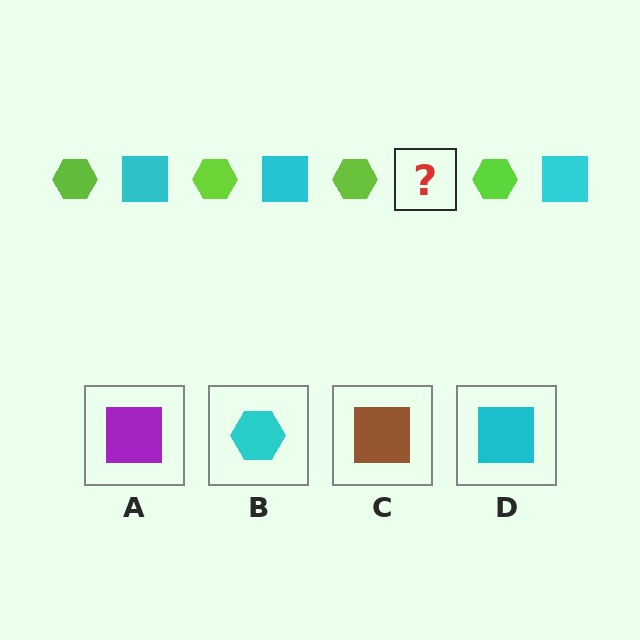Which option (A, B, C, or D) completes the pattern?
D.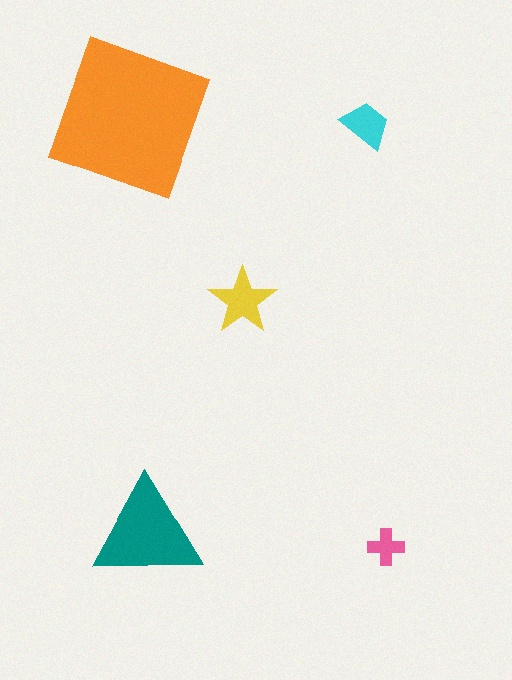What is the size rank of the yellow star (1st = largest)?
3rd.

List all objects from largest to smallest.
The orange square, the teal triangle, the yellow star, the cyan trapezoid, the pink cross.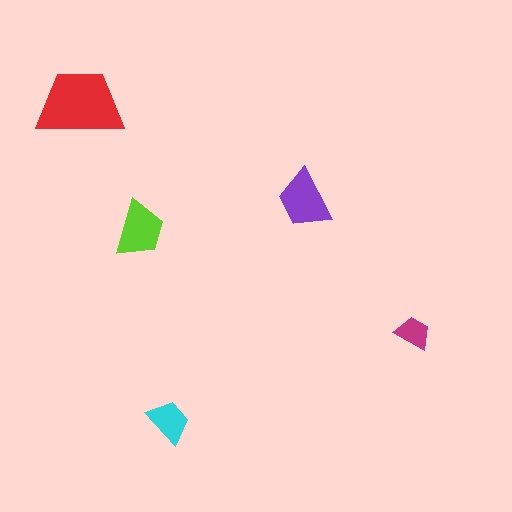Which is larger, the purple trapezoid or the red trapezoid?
The red one.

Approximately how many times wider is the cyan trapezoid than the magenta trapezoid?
About 1.5 times wider.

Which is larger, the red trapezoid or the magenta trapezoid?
The red one.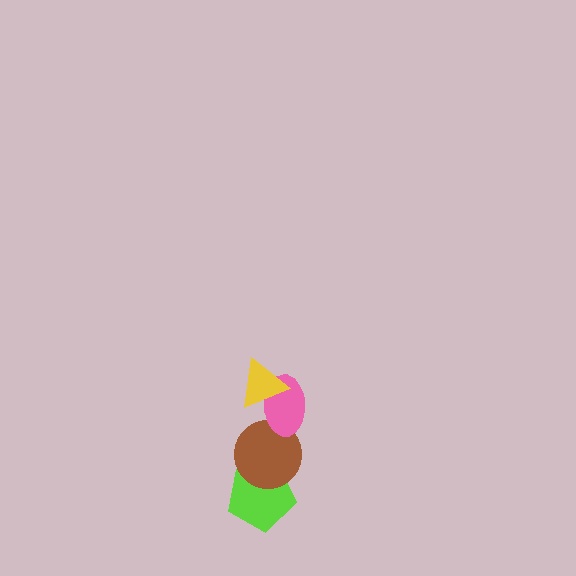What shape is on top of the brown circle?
The pink ellipse is on top of the brown circle.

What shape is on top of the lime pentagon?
The brown circle is on top of the lime pentagon.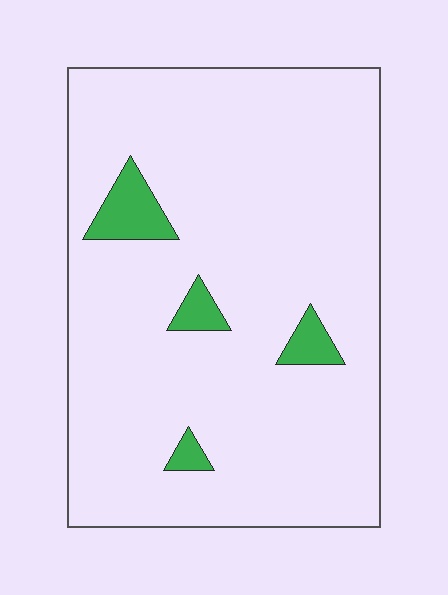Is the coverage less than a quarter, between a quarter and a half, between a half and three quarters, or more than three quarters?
Less than a quarter.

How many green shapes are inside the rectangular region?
4.